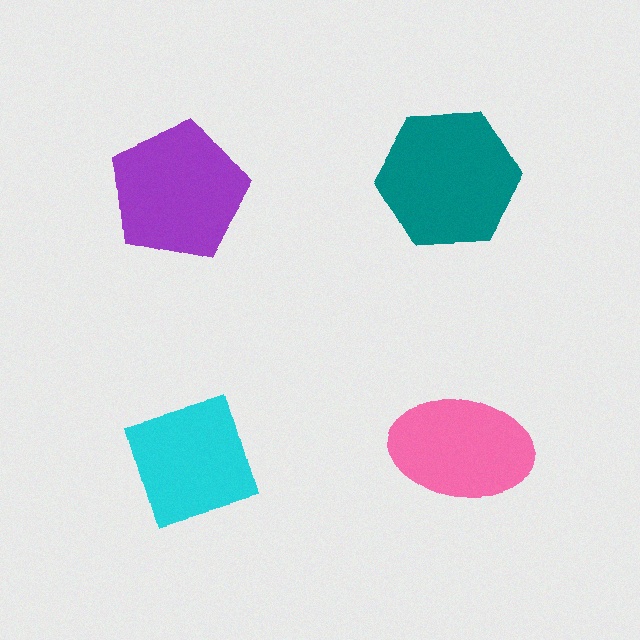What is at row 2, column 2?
A pink ellipse.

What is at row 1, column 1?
A purple pentagon.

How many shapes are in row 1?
2 shapes.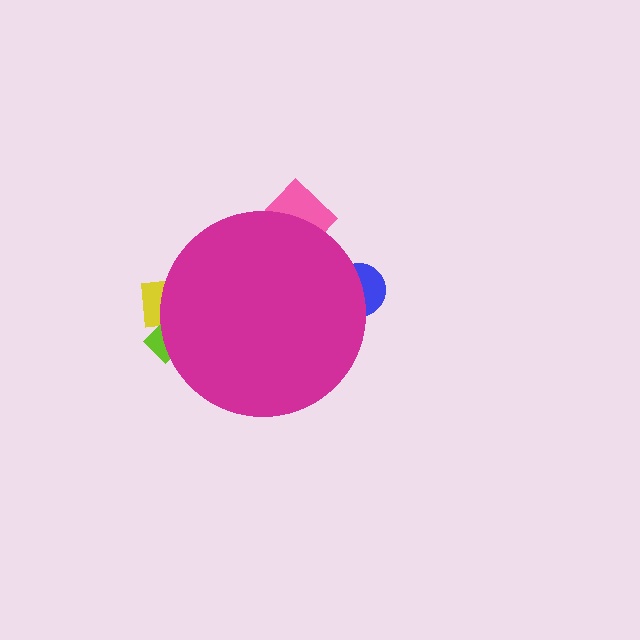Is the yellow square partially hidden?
Yes, the yellow square is partially hidden behind the magenta circle.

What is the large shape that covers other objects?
A magenta circle.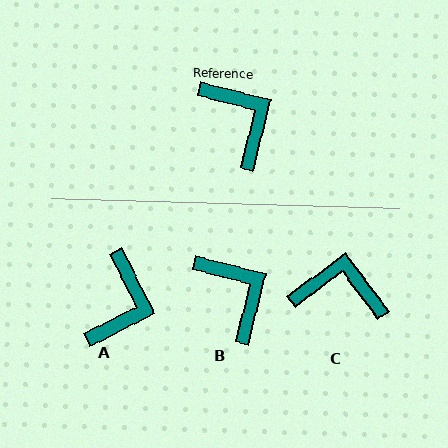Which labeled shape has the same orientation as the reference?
B.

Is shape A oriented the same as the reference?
No, it is off by about 49 degrees.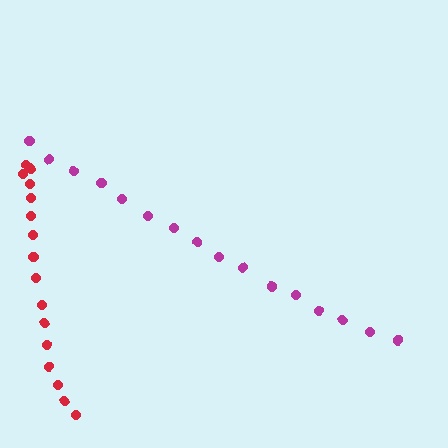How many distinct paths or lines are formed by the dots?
There are 2 distinct paths.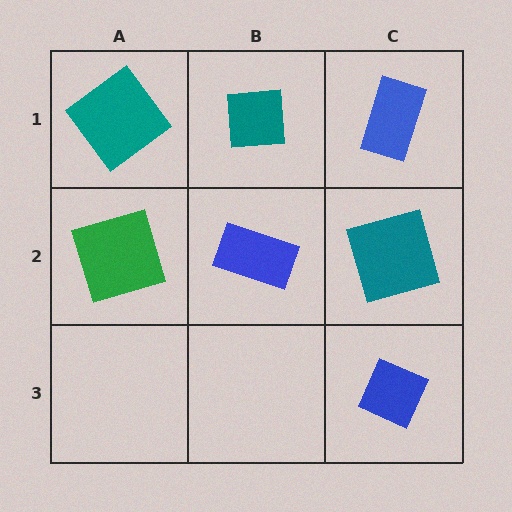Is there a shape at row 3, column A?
No, that cell is empty.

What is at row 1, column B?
A teal square.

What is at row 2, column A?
A green square.